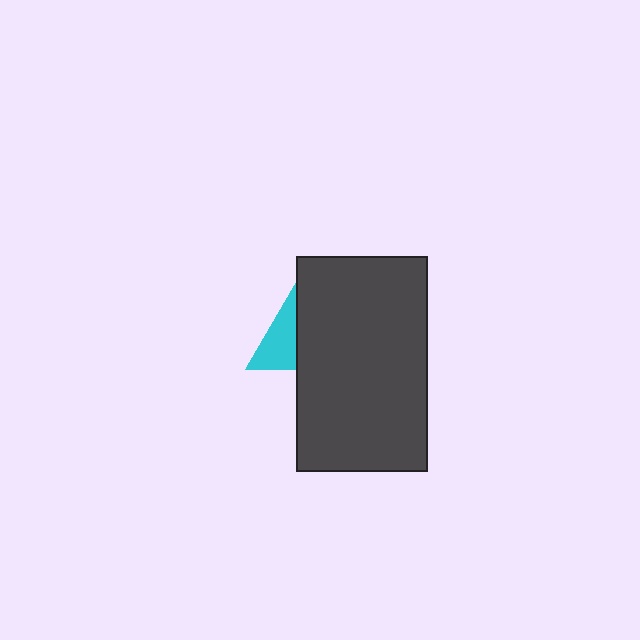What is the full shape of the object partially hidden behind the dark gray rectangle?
The partially hidden object is a cyan triangle.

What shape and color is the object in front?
The object in front is a dark gray rectangle.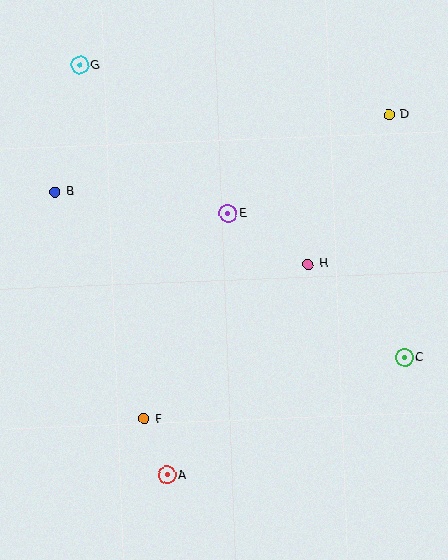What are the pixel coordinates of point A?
Point A is at (167, 475).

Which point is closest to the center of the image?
Point E at (228, 214) is closest to the center.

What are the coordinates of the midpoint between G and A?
The midpoint between G and A is at (123, 270).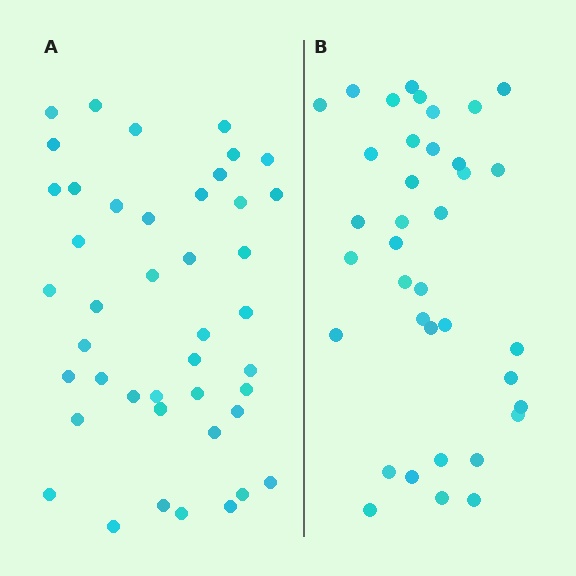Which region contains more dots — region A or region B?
Region A (the left region) has more dots.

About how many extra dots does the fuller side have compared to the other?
Region A has about 6 more dots than region B.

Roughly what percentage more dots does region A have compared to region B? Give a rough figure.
About 15% more.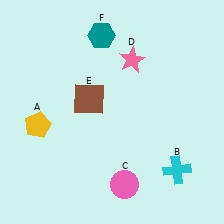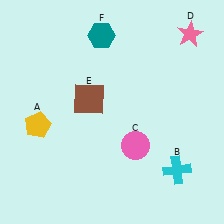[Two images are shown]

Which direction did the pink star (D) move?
The pink star (D) moved right.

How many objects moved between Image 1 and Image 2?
2 objects moved between the two images.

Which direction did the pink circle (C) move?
The pink circle (C) moved up.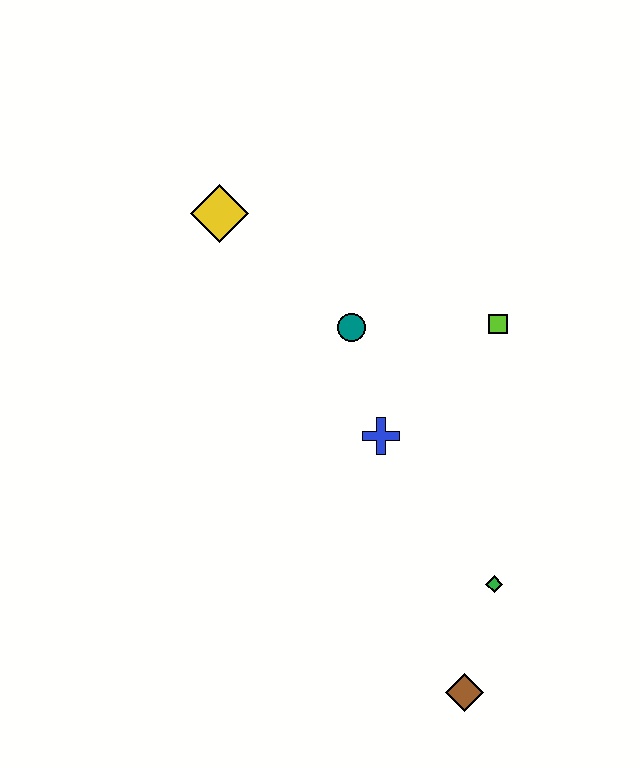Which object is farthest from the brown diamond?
The yellow diamond is farthest from the brown diamond.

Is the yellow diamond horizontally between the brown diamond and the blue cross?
No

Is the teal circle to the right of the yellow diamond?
Yes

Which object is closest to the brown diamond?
The green diamond is closest to the brown diamond.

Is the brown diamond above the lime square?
No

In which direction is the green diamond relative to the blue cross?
The green diamond is below the blue cross.